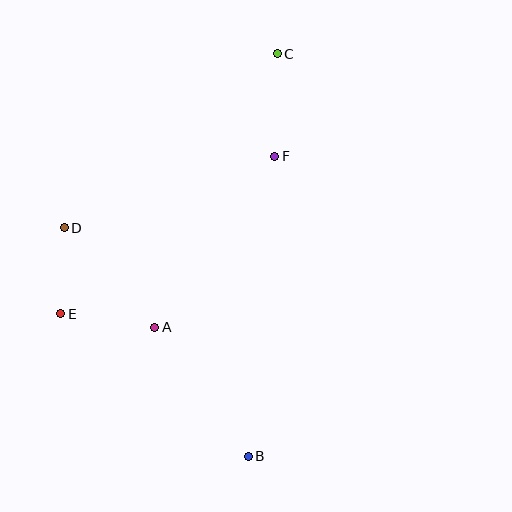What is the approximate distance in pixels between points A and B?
The distance between A and B is approximately 160 pixels.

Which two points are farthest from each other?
Points B and C are farthest from each other.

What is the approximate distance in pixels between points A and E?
The distance between A and E is approximately 95 pixels.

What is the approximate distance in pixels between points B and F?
The distance between B and F is approximately 301 pixels.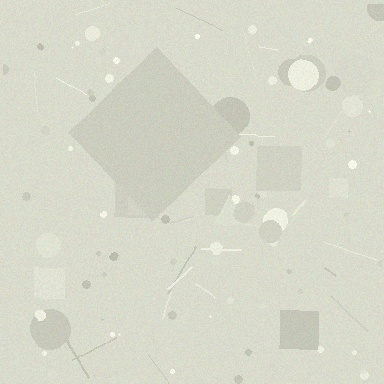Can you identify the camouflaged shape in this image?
The camouflaged shape is a diamond.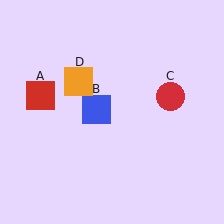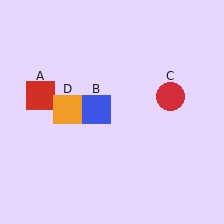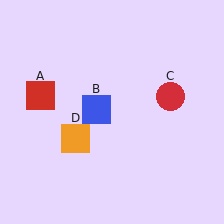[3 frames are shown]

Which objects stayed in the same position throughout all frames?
Red square (object A) and blue square (object B) and red circle (object C) remained stationary.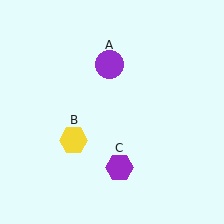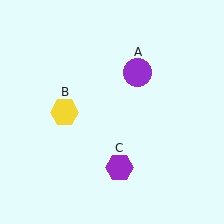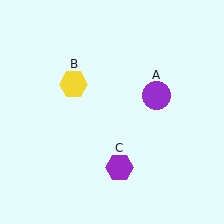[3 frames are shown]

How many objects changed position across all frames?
2 objects changed position: purple circle (object A), yellow hexagon (object B).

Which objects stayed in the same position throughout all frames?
Purple hexagon (object C) remained stationary.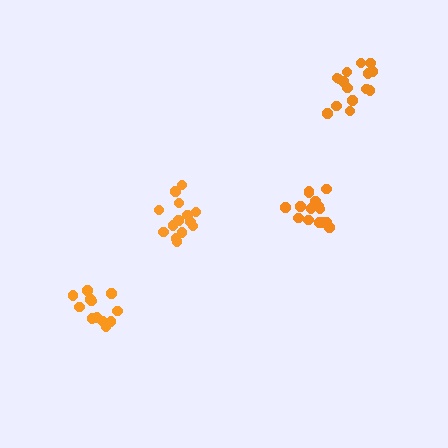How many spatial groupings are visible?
There are 4 spatial groupings.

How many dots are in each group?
Group 1: 15 dots, Group 2: 13 dots, Group 3: 14 dots, Group 4: 16 dots (58 total).